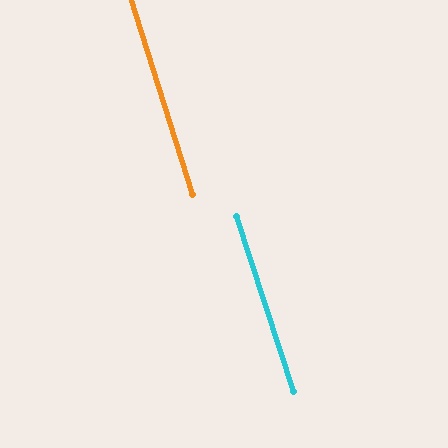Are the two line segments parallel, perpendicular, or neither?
Parallel — their directions differ by only 0.8°.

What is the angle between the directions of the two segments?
Approximately 1 degree.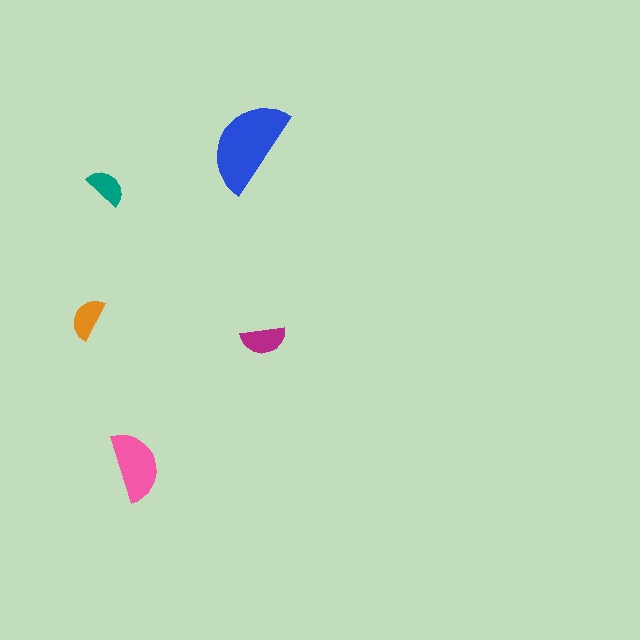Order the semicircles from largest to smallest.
the blue one, the pink one, the magenta one, the orange one, the teal one.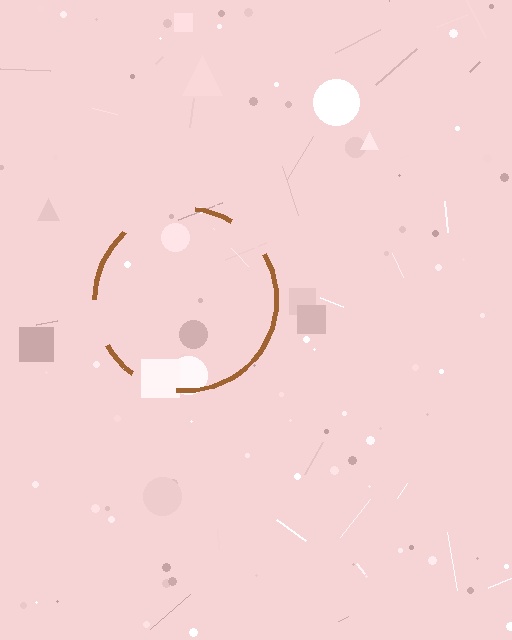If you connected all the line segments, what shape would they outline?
They would outline a circle.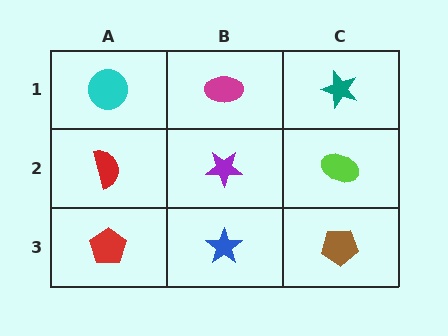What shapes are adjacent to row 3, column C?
A lime ellipse (row 2, column C), a blue star (row 3, column B).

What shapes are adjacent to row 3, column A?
A red semicircle (row 2, column A), a blue star (row 3, column B).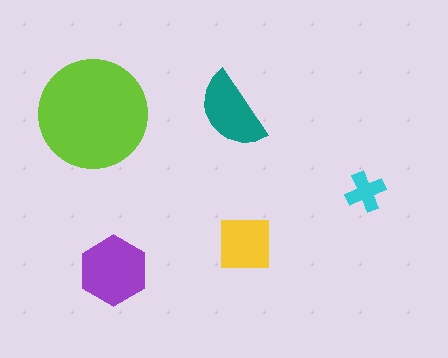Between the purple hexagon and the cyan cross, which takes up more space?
The purple hexagon.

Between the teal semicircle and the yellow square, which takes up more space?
The teal semicircle.